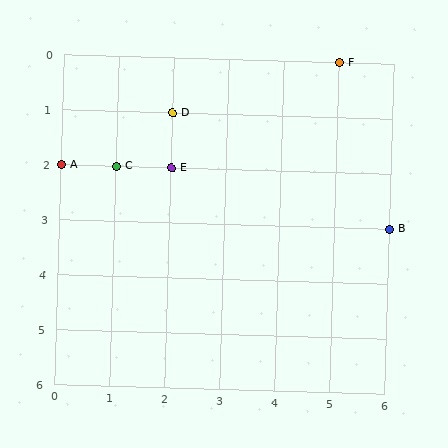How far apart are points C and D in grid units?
Points C and D are 1 column and 1 row apart (about 1.4 grid units diagonally).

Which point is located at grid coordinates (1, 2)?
Point C is at (1, 2).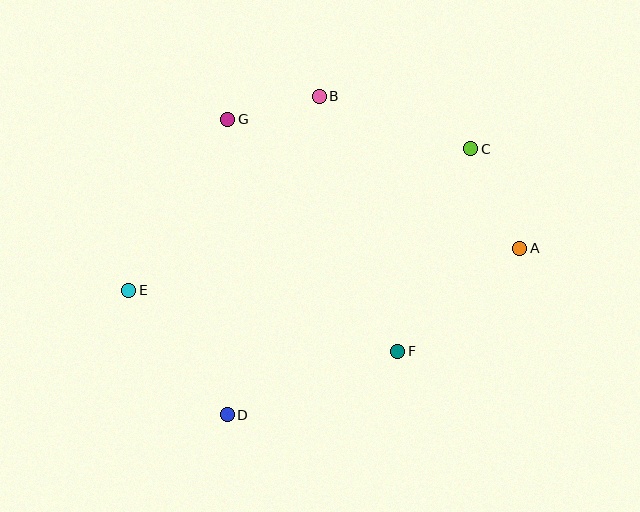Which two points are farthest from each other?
Points A and E are farthest from each other.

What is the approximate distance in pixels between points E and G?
The distance between E and G is approximately 197 pixels.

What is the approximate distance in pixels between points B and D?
The distance between B and D is approximately 331 pixels.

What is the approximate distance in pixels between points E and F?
The distance between E and F is approximately 276 pixels.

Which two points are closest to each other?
Points B and G are closest to each other.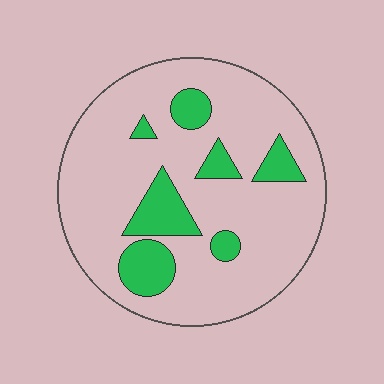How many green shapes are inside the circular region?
7.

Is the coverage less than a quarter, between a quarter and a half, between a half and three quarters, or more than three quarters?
Less than a quarter.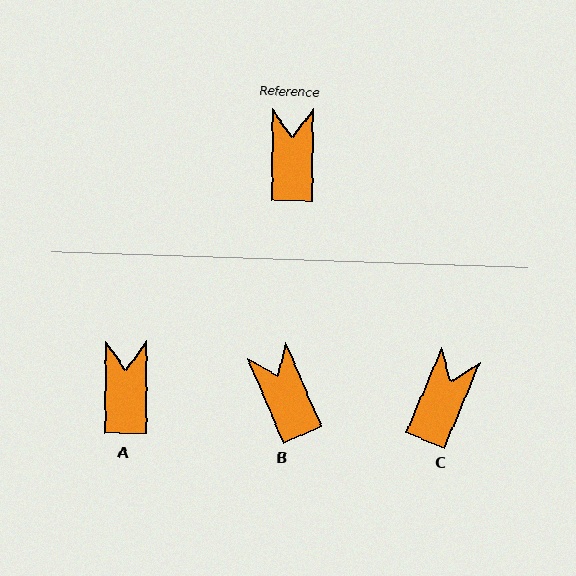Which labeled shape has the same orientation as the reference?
A.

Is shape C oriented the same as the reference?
No, it is off by about 22 degrees.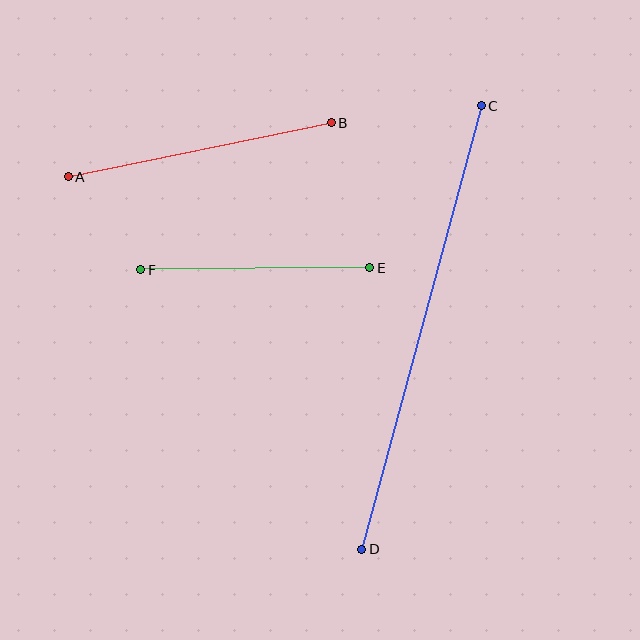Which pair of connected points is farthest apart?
Points C and D are farthest apart.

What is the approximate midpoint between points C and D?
The midpoint is at approximately (422, 327) pixels.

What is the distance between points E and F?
The distance is approximately 229 pixels.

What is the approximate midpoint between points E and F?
The midpoint is at approximately (255, 269) pixels.